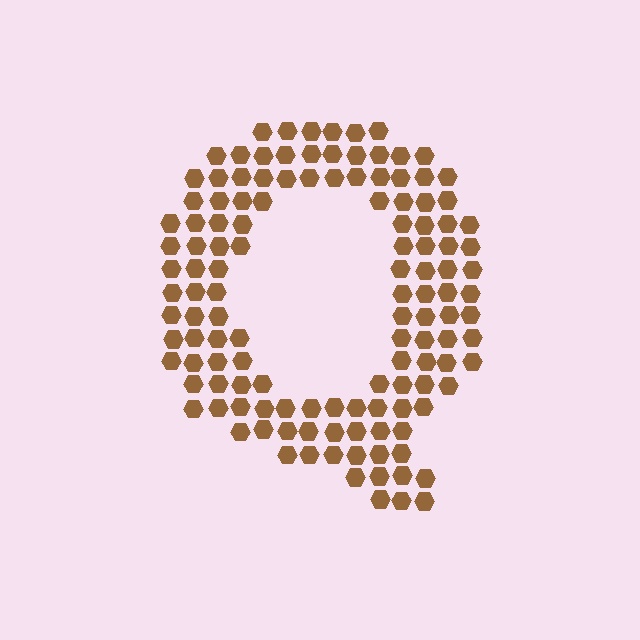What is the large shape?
The large shape is the letter Q.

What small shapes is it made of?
It is made of small hexagons.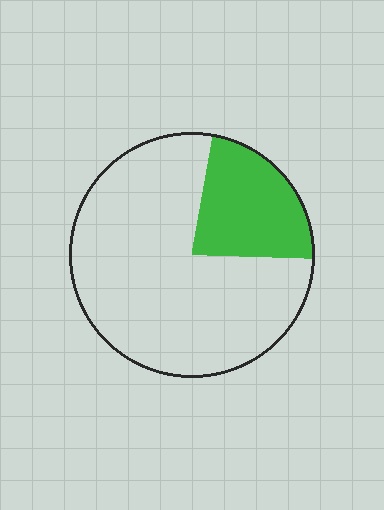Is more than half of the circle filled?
No.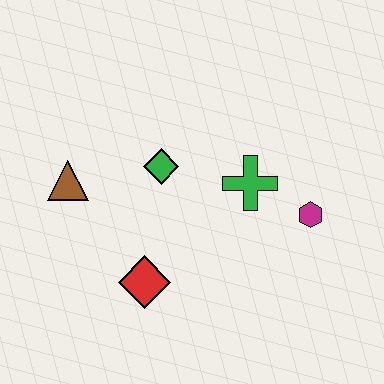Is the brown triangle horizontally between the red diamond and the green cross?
No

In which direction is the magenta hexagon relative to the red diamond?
The magenta hexagon is to the right of the red diamond.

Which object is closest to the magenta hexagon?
The green cross is closest to the magenta hexagon.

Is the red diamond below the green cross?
Yes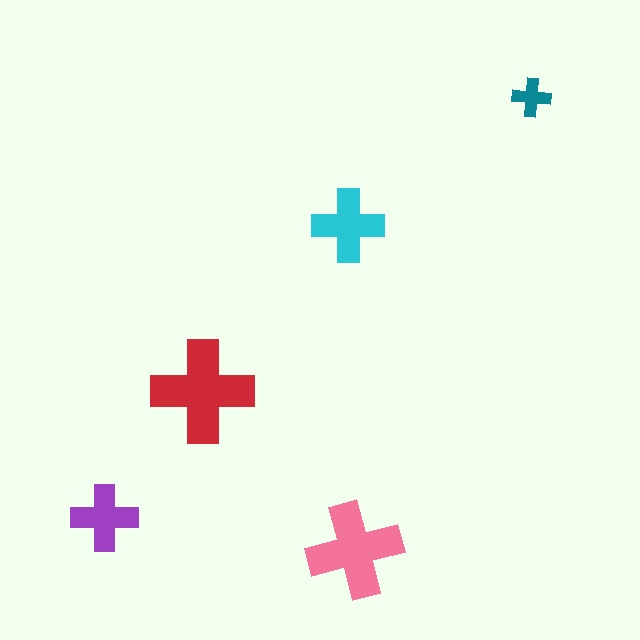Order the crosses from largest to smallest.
the red one, the pink one, the cyan one, the purple one, the teal one.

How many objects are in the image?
There are 5 objects in the image.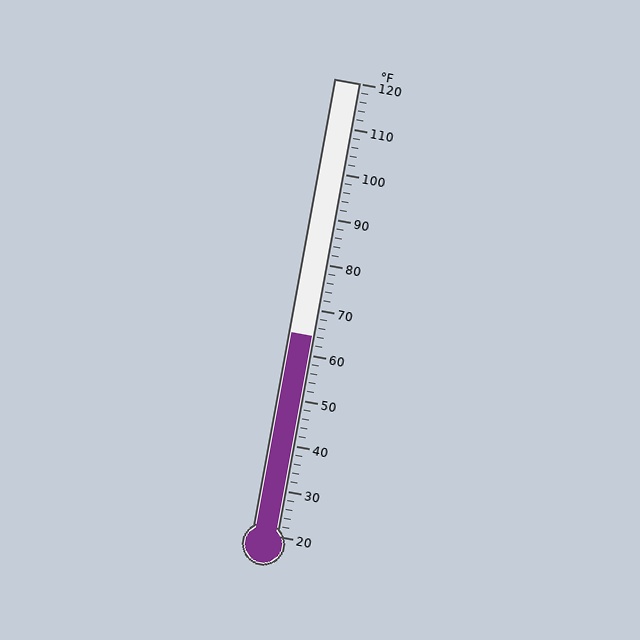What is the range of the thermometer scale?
The thermometer scale ranges from 20°F to 120°F.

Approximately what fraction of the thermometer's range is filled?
The thermometer is filled to approximately 45% of its range.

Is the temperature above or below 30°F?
The temperature is above 30°F.